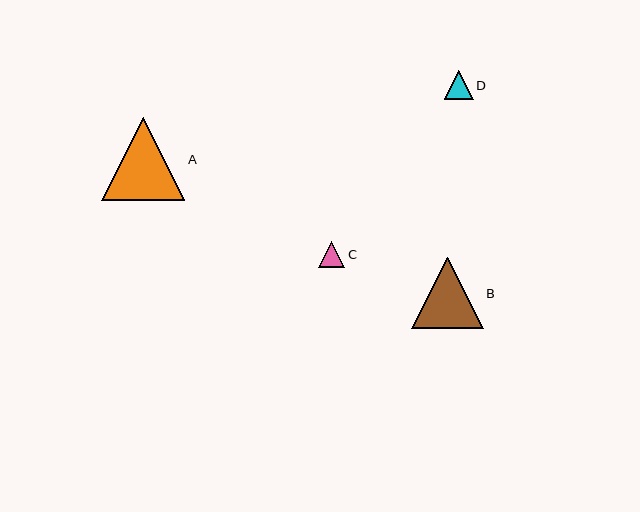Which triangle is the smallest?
Triangle C is the smallest with a size of approximately 26 pixels.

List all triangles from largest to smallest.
From largest to smallest: A, B, D, C.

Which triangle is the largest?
Triangle A is the largest with a size of approximately 83 pixels.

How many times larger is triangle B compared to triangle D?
Triangle B is approximately 2.5 times the size of triangle D.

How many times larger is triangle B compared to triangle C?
Triangle B is approximately 2.7 times the size of triangle C.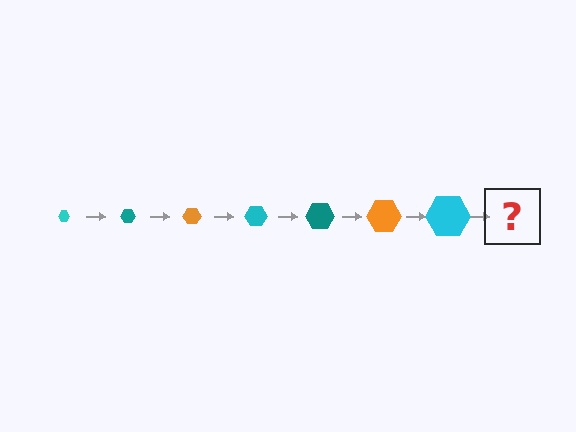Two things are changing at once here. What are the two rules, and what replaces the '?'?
The two rules are that the hexagon grows larger each step and the color cycles through cyan, teal, and orange. The '?' should be a teal hexagon, larger than the previous one.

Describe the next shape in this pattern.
It should be a teal hexagon, larger than the previous one.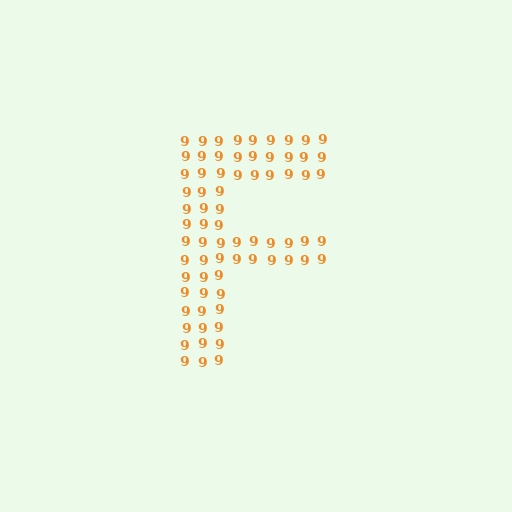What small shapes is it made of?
It is made of small digit 9's.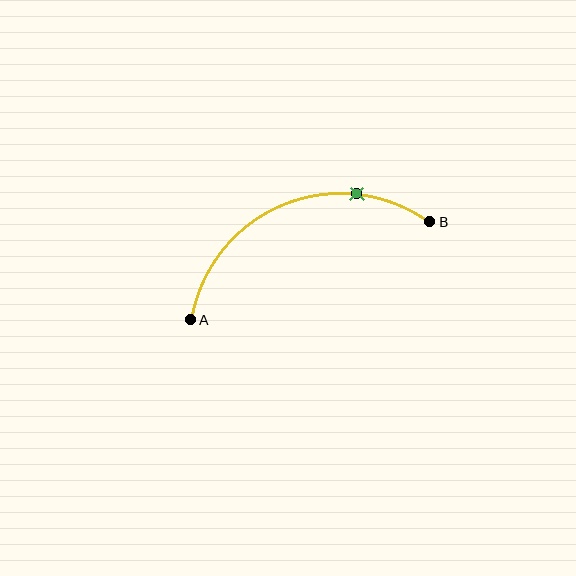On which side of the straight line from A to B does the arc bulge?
The arc bulges above the straight line connecting A and B.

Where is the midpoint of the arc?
The arc midpoint is the point on the curve farthest from the straight line joining A and B. It sits above that line.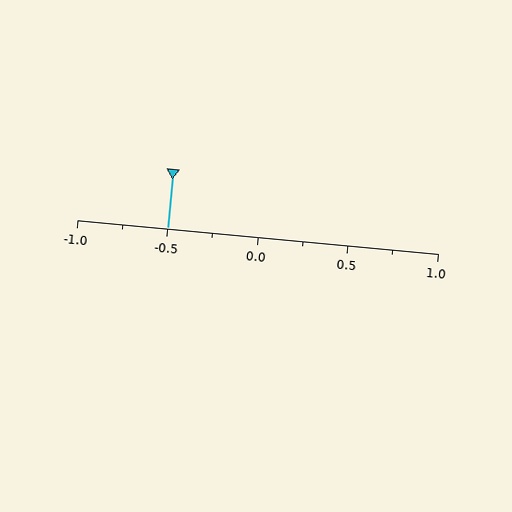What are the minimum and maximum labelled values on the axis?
The axis runs from -1.0 to 1.0.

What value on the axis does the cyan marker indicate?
The marker indicates approximately -0.5.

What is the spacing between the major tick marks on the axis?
The major ticks are spaced 0.5 apart.